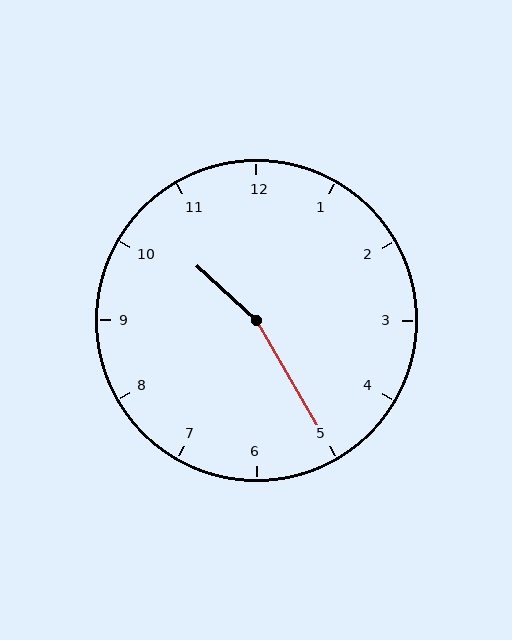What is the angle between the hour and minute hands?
Approximately 162 degrees.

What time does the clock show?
10:25.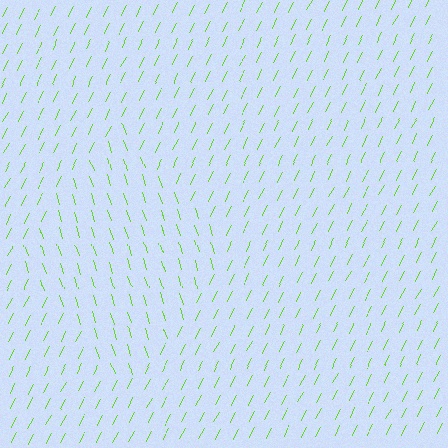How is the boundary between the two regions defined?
The boundary is defined purely by a change in line orientation (approximately 45 degrees difference). All lines are the same color and thickness.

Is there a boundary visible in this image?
Yes, there is a texture boundary formed by a change in line orientation.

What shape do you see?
I see a diamond.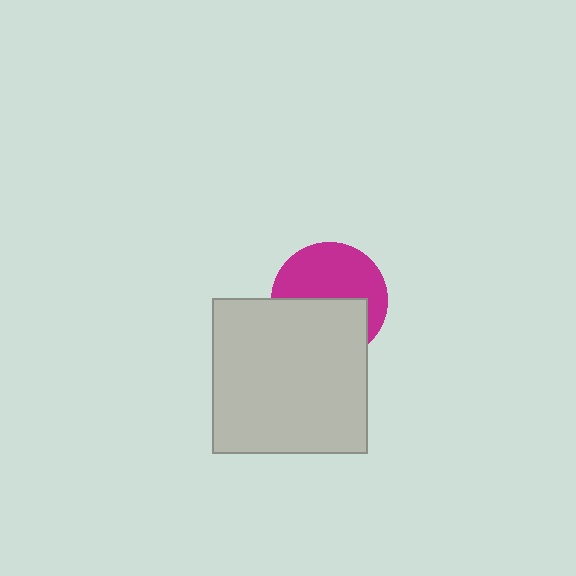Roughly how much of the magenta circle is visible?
About half of it is visible (roughly 53%).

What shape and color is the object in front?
The object in front is a light gray square.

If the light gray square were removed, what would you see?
You would see the complete magenta circle.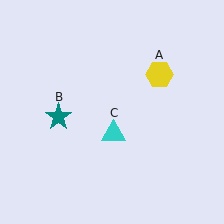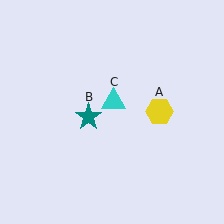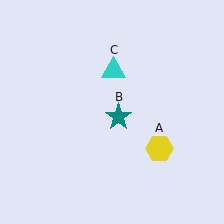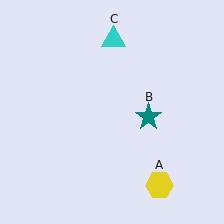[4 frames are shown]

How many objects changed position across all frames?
3 objects changed position: yellow hexagon (object A), teal star (object B), cyan triangle (object C).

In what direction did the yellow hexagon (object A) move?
The yellow hexagon (object A) moved down.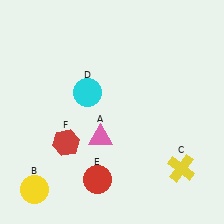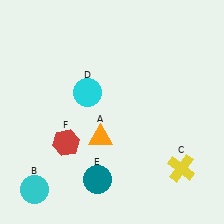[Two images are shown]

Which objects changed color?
A changed from pink to orange. B changed from yellow to cyan. E changed from red to teal.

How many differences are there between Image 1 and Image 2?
There are 3 differences between the two images.